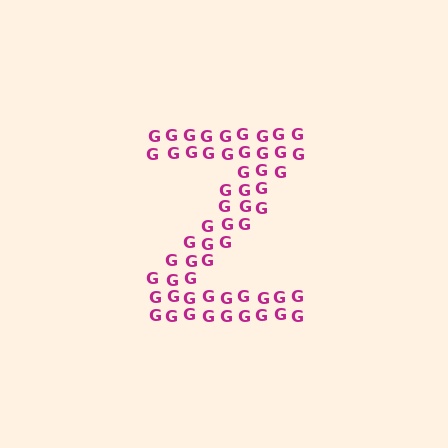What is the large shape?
The large shape is the letter Z.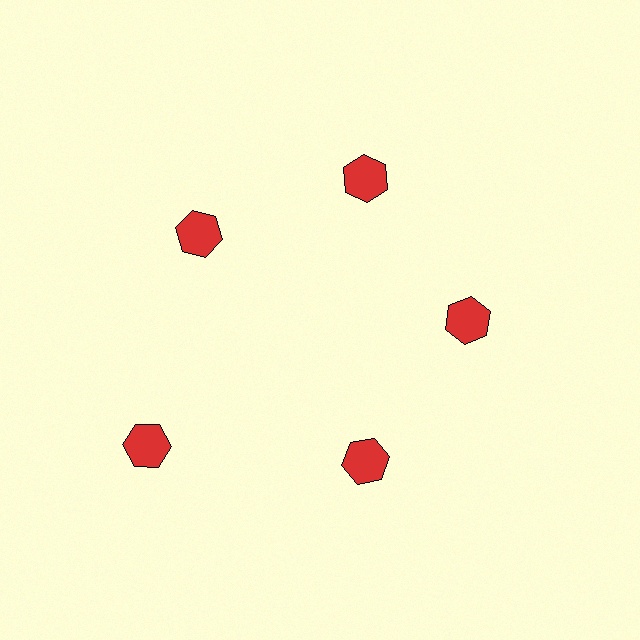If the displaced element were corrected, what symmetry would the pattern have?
It would have 5-fold rotational symmetry — the pattern would map onto itself every 72 degrees.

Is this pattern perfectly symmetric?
No. The 5 red hexagons are arranged in a ring, but one element near the 8 o'clock position is pushed outward from the center, breaking the 5-fold rotational symmetry.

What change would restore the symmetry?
The symmetry would be restored by moving it inward, back onto the ring so that all 5 hexagons sit at equal angles and equal distance from the center.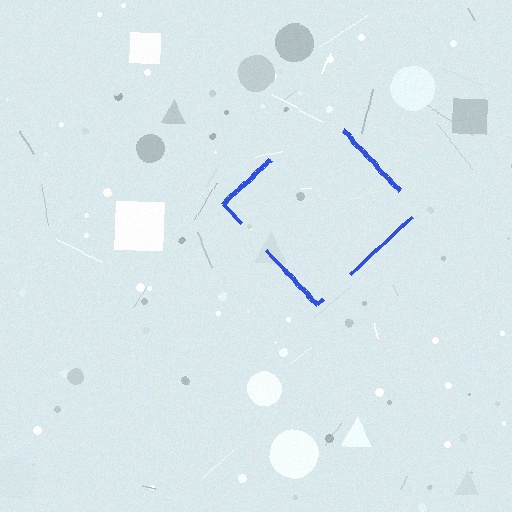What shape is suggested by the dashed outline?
The dashed outline suggests a diamond.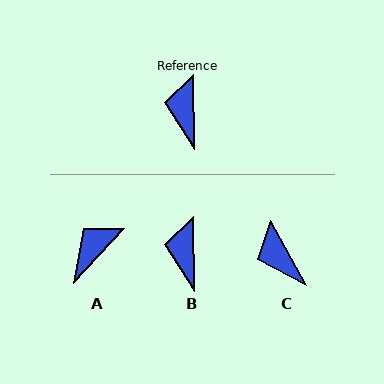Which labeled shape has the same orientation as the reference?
B.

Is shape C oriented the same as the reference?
No, it is off by about 28 degrees.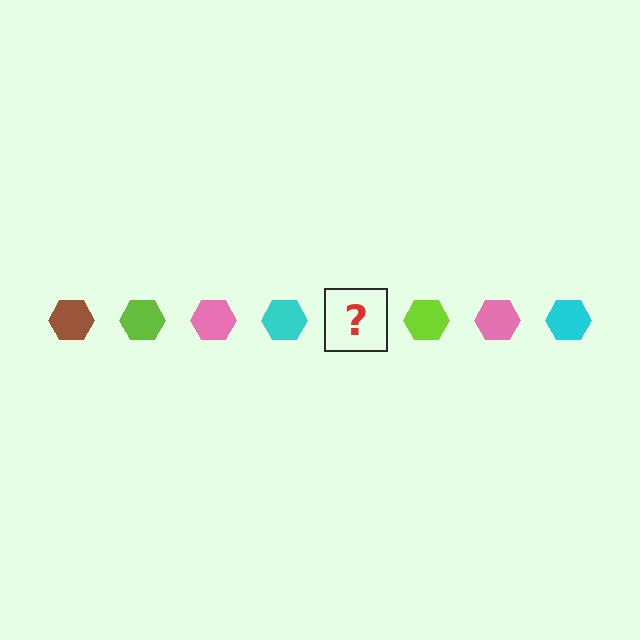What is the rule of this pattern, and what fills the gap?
The rule is that the pattern cycles through brown, lime, pink, cyan hexagons. The gap should be filled with a brown hexagon.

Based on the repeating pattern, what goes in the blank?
The blank should be a brown hexagon.